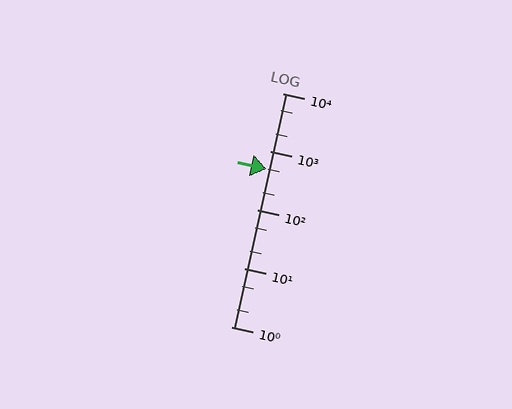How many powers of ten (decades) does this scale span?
The scale spans 4 decades, from 1 to 10000.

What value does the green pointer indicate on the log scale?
The pointer indicates approximately 510.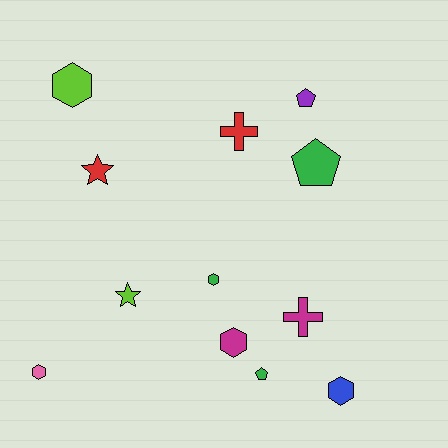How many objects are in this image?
There are 12 objects.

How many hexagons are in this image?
There are 5 hexagons.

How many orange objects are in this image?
There are no orange objects.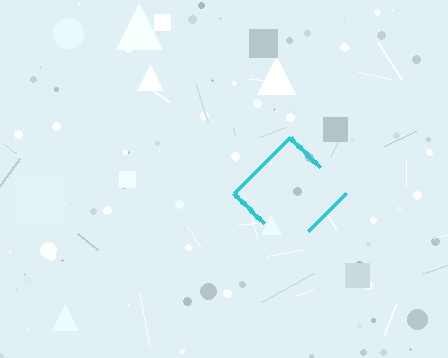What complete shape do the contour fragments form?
The contour fragments form a diamond.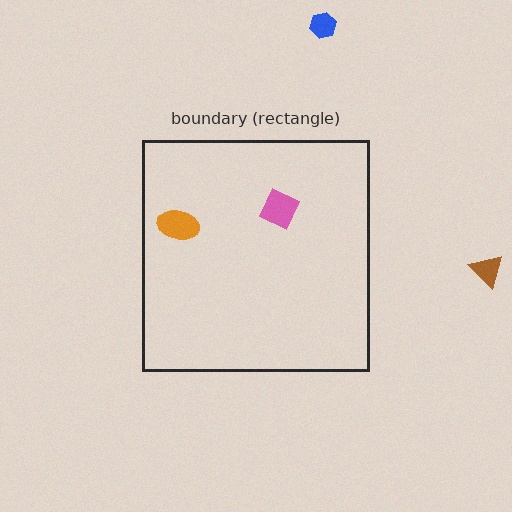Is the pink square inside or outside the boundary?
Inside.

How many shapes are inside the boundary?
2 inside, 2 outside.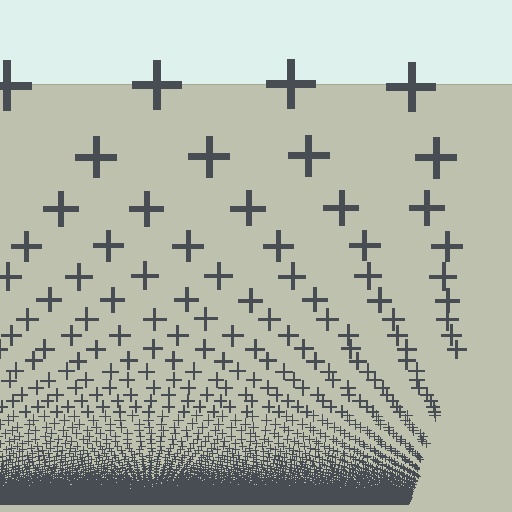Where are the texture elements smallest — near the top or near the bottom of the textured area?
Near the bottom.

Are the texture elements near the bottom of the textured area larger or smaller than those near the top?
Smaller. The gradient is inverted — elements near the bottom are smaller and denser.